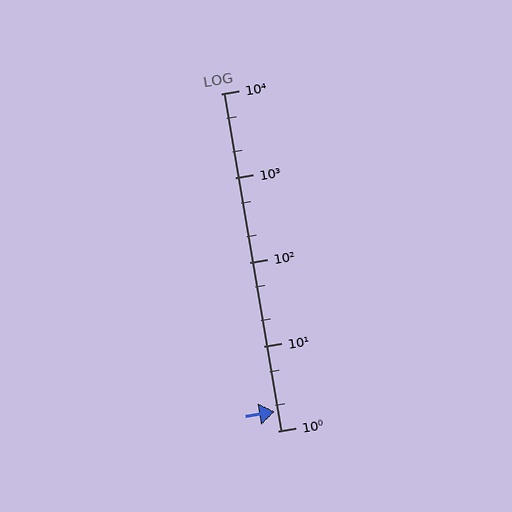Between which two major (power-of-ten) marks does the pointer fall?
The pointer is between 1 and 10.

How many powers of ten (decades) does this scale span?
The scale spans 4 decades, from 1 to 10000.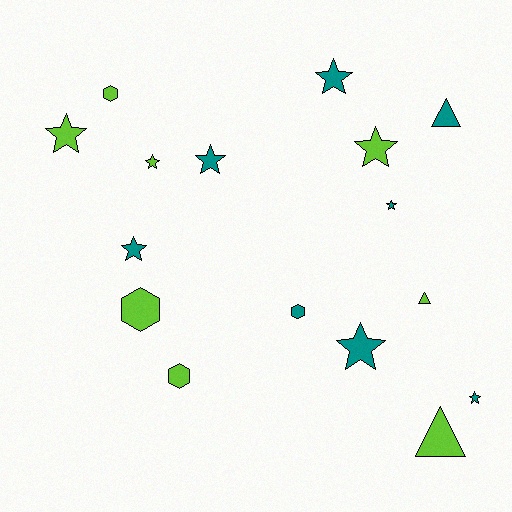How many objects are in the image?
There are 16 objects.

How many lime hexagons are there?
There are 3 lime hexagons.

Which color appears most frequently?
Teal, with 8 objects.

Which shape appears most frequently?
Star, with 9 objects.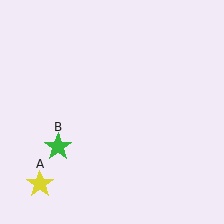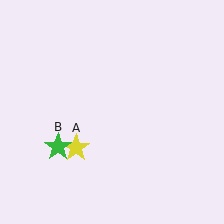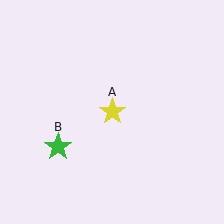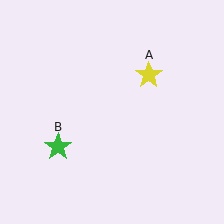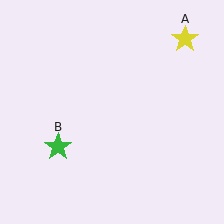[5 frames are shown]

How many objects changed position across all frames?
1 object changed position: yellow star (object A).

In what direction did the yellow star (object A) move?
The yellow star (object A) moved up and to the right.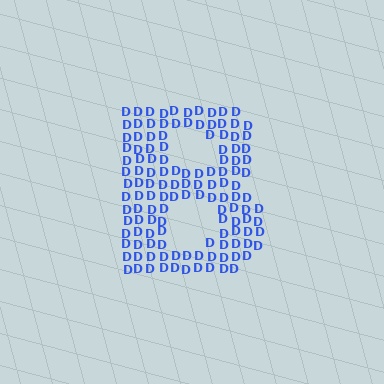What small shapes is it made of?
It is made of small letter D's.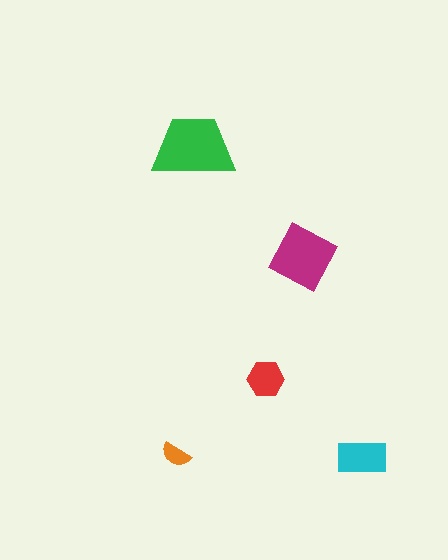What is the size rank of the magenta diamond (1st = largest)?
2nd.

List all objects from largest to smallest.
The green trapezoid, the magenta diamond, the cyan rectangle, the red hexagon, the orange semicircle.